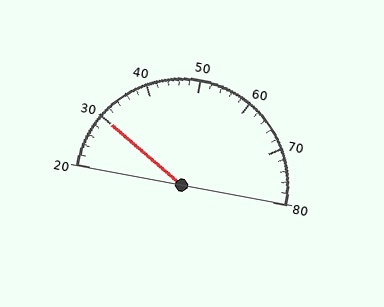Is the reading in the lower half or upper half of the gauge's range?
The reading is in the lower half of the range (20 to 80).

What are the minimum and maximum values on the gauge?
The gauge ranges from 20 to 80.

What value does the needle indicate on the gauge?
The needle indicates approximately 30.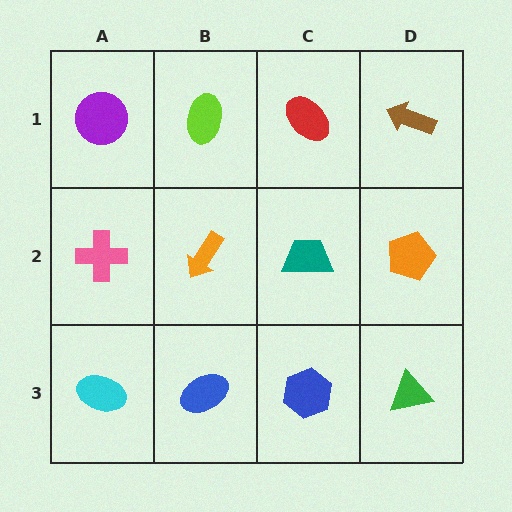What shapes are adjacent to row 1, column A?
A pink cross (row 2, column A), a lime ellipse (row 1, column B).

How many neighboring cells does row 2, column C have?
4.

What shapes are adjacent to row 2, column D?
A brown arrow (row 1, column D), a green triangle (row 3, column D), a teal trapezoid (row 2, column C).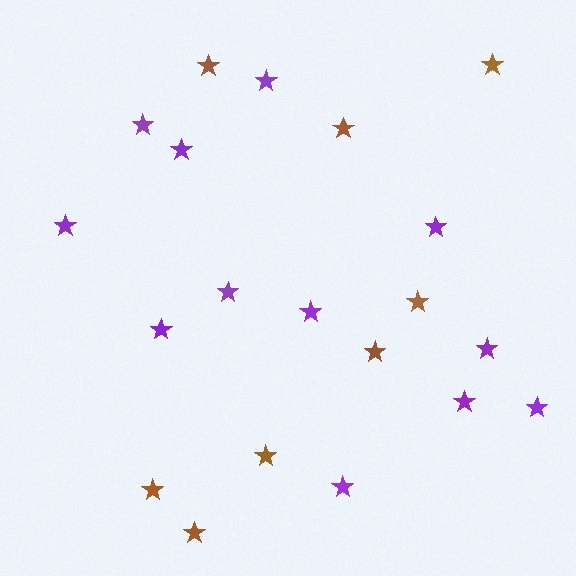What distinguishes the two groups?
There are 2 groups: one group of purple stars (12) and one group of brown stars (8).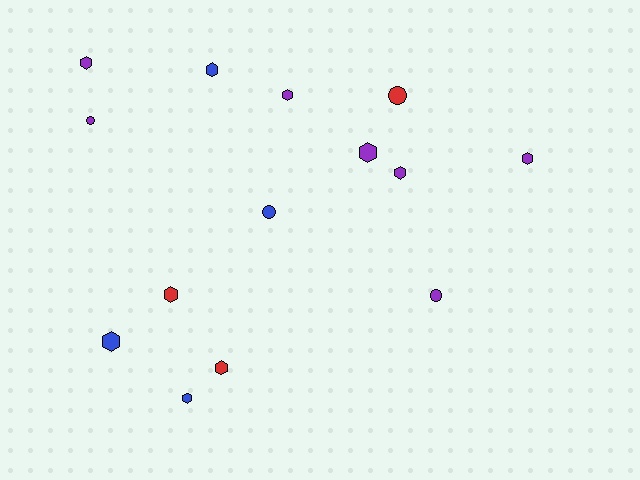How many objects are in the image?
There are 14 objects.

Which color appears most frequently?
Purple, with 7 objects.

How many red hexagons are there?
There are 2 red hexagons.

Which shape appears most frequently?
Hexagon, with 10 objects.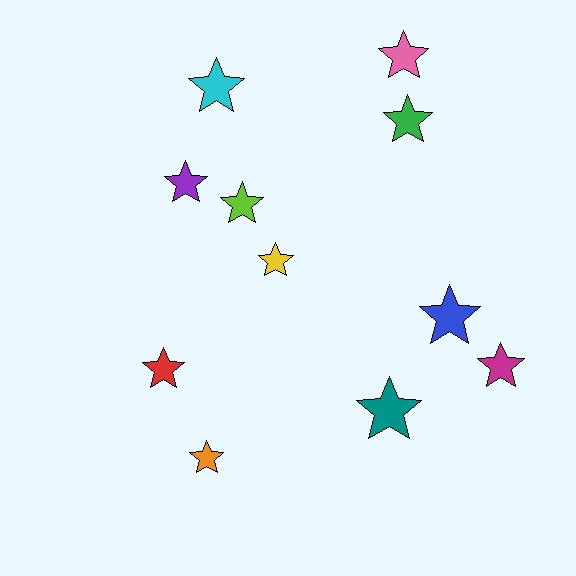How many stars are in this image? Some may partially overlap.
There are 11 stars.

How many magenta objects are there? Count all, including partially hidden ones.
There is 1 magenta object.